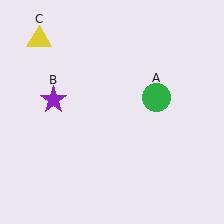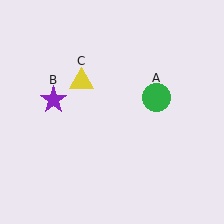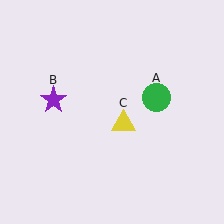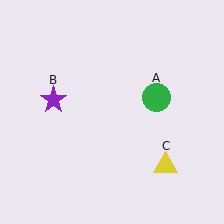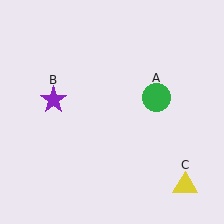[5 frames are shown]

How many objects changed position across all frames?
1 object changed position: yellow triangle (object C).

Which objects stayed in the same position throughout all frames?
Green circle (object A) and purple star (object B) remained stationary.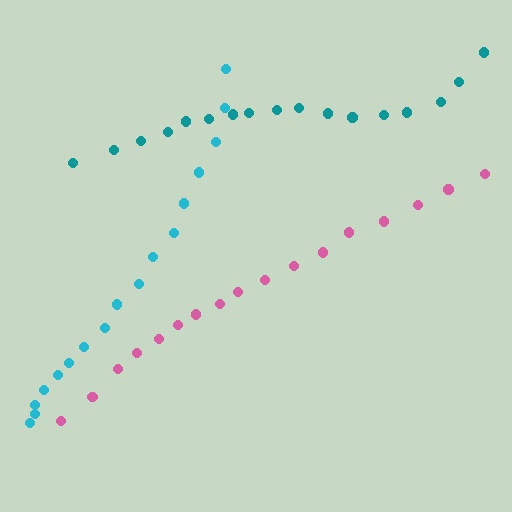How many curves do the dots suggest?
There are 3 distinct paths.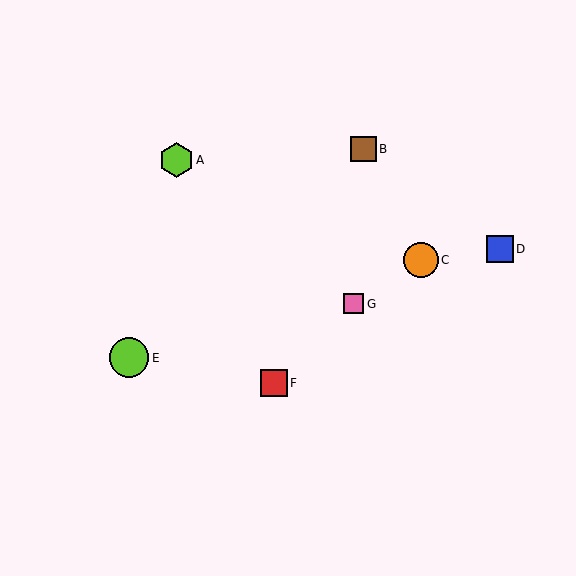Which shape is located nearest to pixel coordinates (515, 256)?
The blue square (labeled D) at (500, 249) is nearest to that location.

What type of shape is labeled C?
Shape C is an orange circle.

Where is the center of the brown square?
The center of the brown square is at (364, 149).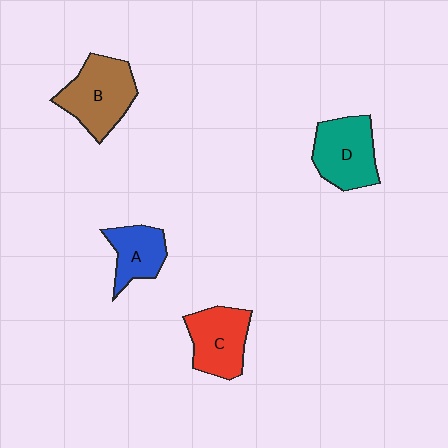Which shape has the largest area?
Shape B (brown).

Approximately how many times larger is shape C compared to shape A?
Approximately 1.3 times.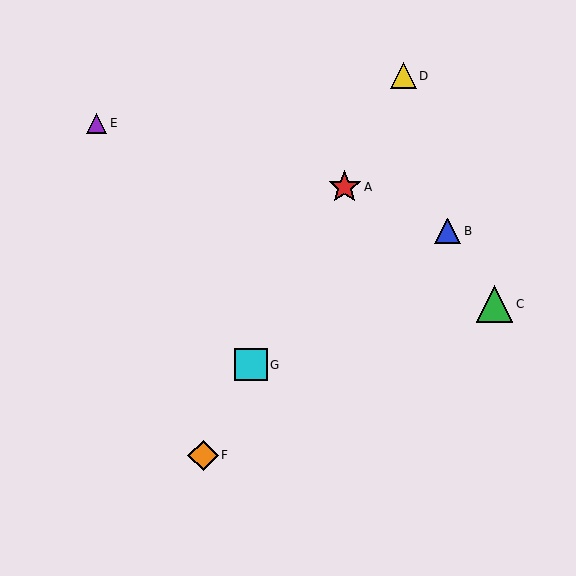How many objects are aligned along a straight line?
4 objects (A, D, F, G) are aligned along a straight line.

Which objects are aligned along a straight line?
Objects A, D, F, G are aligned along a straight line.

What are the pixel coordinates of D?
Object D is at (403, 76).